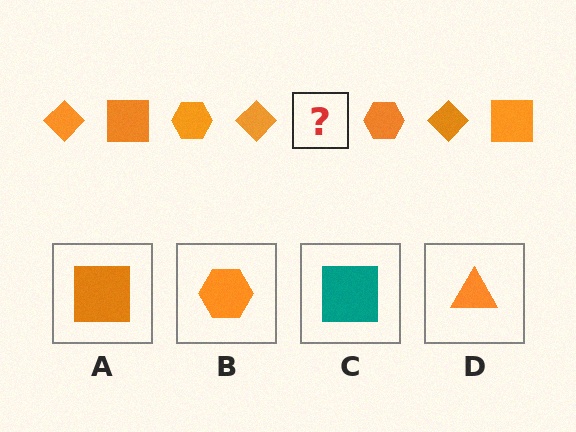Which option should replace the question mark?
Option A.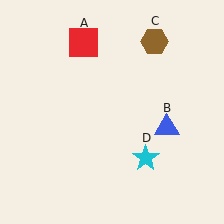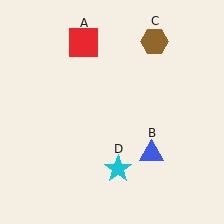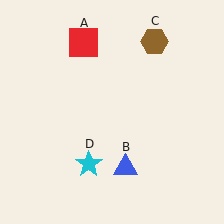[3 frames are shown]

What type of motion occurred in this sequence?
The blue triangle (object B), cyan star (object D) rotated clockwise around the center of the scene.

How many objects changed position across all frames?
2 objects changed position: blue triangle (object B), cyan star (object D).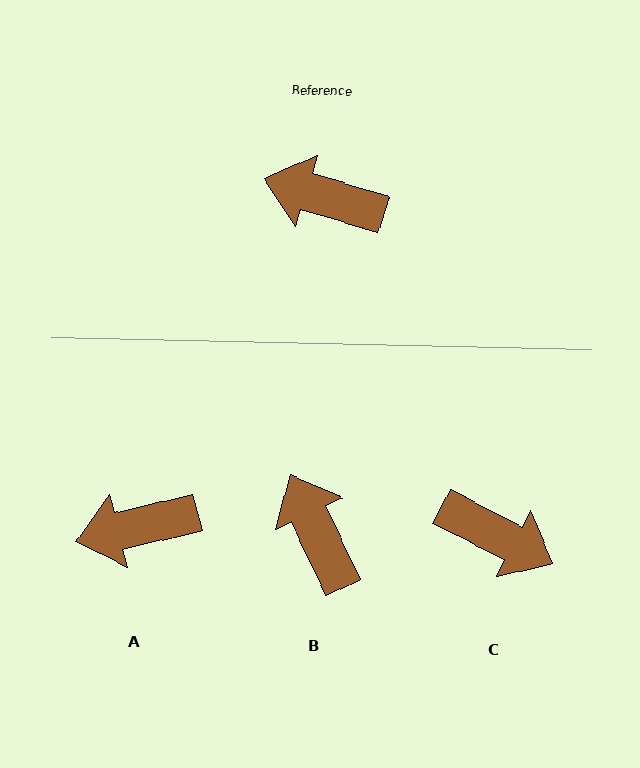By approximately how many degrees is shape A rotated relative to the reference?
Approximately 30 degrees counter-clockwise.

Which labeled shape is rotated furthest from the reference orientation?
C, about 170 degrees away.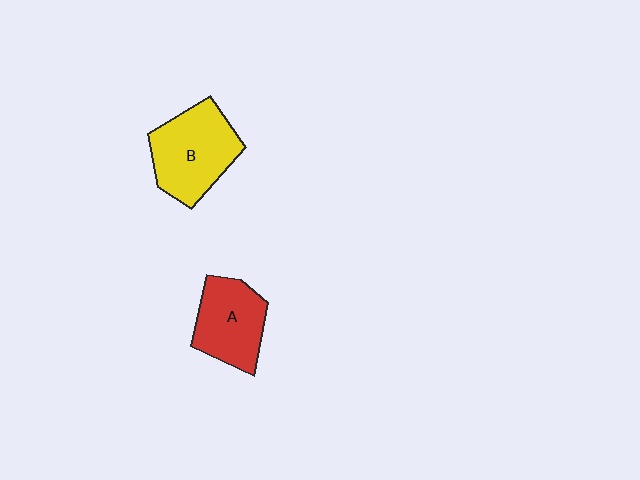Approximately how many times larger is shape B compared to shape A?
Approximately 1.2 times.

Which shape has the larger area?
Shape B (yellow).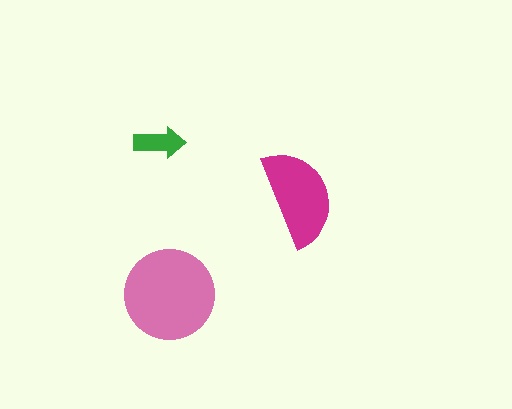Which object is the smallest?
The green arrow.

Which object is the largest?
The pink circle.